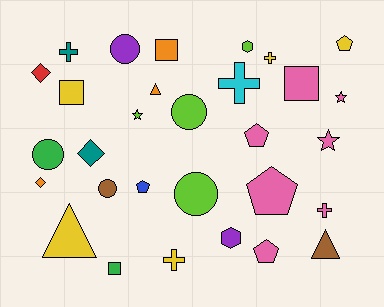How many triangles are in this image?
There are 3 triangles.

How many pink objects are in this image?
There are 7 pink objects.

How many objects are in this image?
There are 30 objects.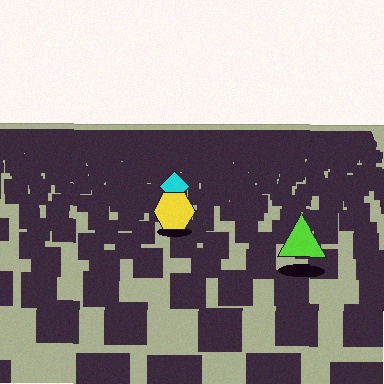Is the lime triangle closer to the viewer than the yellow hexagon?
Yes. The lime triangle is closer — you can tell from the texture gradient: the ground texture is coarser near it.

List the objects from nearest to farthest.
From nearest to farthest: the lime triangle, the yellow hexagon, the cyan diamond.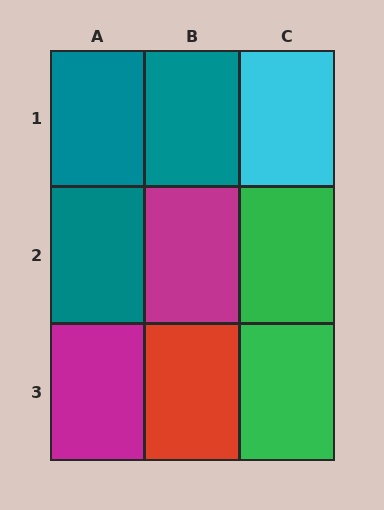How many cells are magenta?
2 cells are magenta.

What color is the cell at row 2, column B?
Magenta.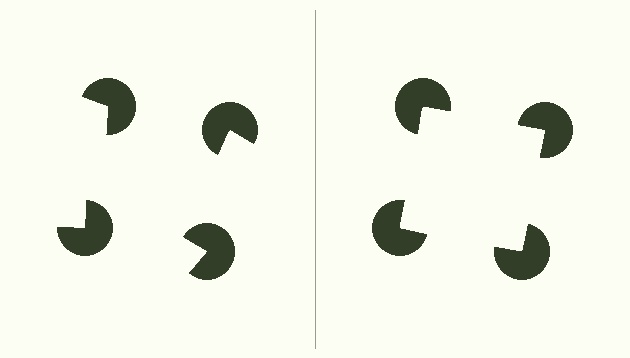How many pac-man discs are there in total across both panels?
8 — 4 on each side.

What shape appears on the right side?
An illusory square.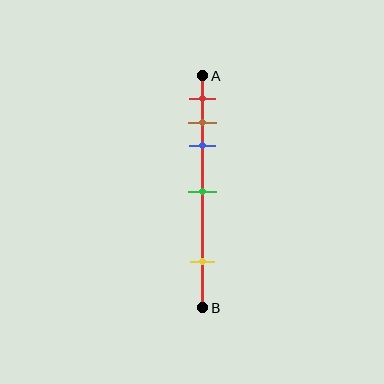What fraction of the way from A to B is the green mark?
The green mark is approximately 50% (0.5) of the way from A to B.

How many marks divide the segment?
There are 5 marks dividing the segment.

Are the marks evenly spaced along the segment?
No, the marks are not evenly spaced.